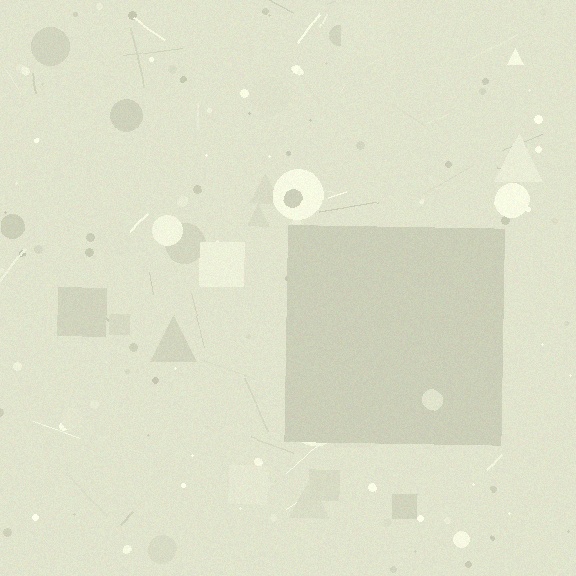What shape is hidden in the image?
A square is hidden in the image.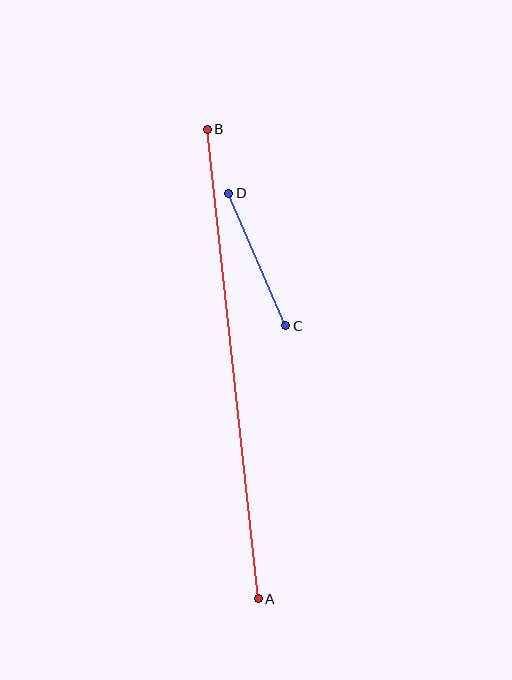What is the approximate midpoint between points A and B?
The midpoint is at approximately (233, 364) pixels.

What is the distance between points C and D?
The distance is approximately 144 pixels.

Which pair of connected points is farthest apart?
Points A and B are farthest apart.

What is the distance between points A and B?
The distance is approximately 472 pixels.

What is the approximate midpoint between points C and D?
The midpoint is at approximately (257, 259) pixels.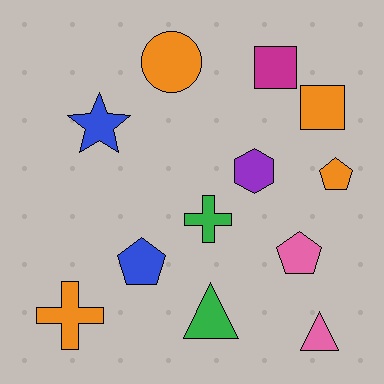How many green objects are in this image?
There are 2 green objects.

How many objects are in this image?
There are 12 objects.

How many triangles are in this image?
There are 2 triangles.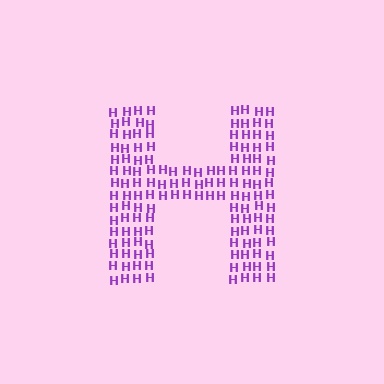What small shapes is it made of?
It is made of small letter H's.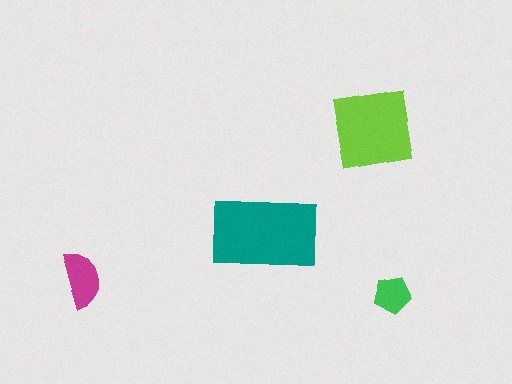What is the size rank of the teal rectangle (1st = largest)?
1st.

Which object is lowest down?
The green pentagon is bottommost.